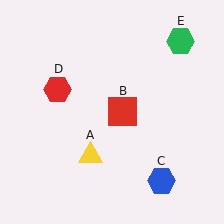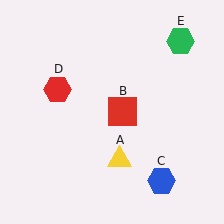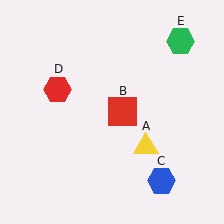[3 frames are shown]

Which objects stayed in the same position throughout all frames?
Red square (object B) and blue hexagon (object C) and red hexagon (object D) and green hexagon (object E) remained stationary.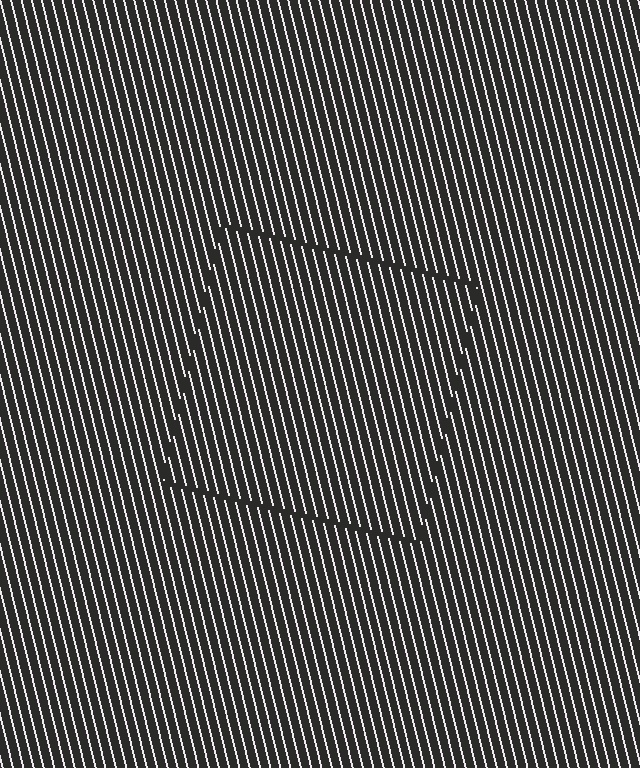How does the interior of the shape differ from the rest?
The interior of the shape contains the same grating, shifted by half a period — the contour is defined by the phase discontinuity where line-ends from the inner and outer gratings abut.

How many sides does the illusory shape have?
4 sides — the line-ends trace a square.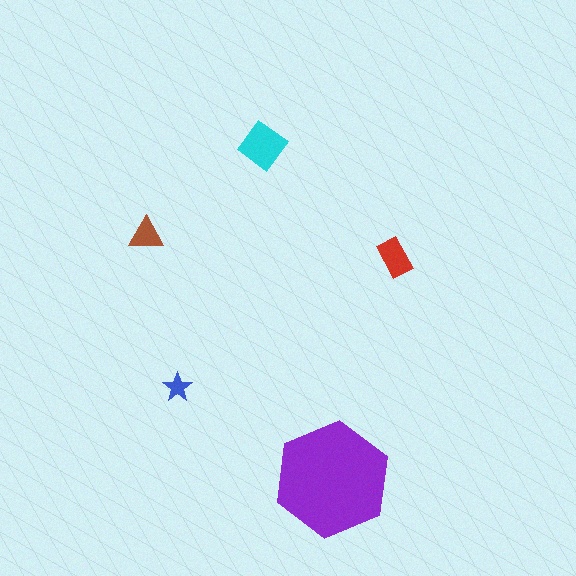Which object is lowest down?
The purple hexagon is bottommost.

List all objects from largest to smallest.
The purple hexagon, the cyan diamond, the red rectangle, the brown triangle, the blue star.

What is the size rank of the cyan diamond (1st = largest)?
2nd.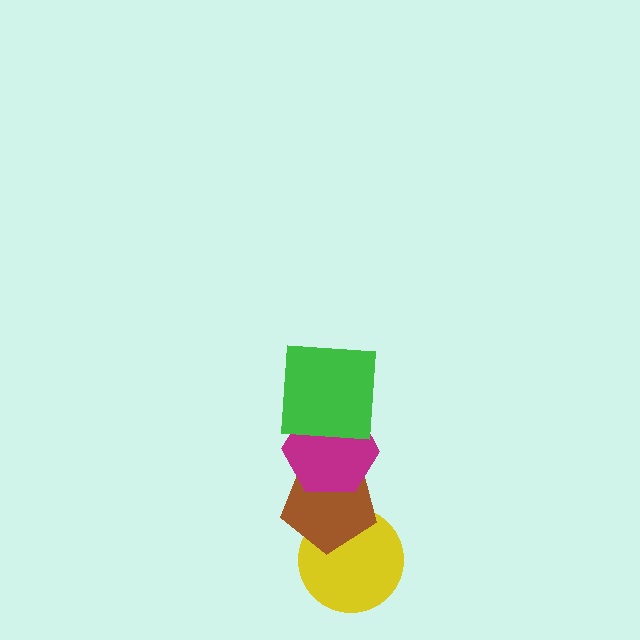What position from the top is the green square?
The green square is 1st from the top.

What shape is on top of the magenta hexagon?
The green square is on top of the magenta hexagon.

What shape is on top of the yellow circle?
The brown pentagon is on top of the yellow circle.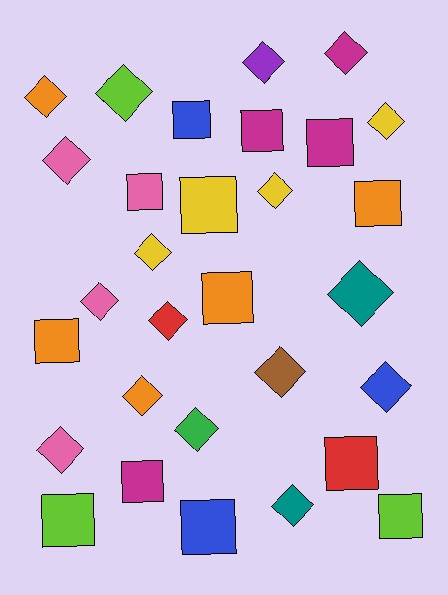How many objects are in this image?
There are 30 objects.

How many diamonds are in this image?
There are 17 diamonds.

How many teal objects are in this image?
There are 2 teal objects.